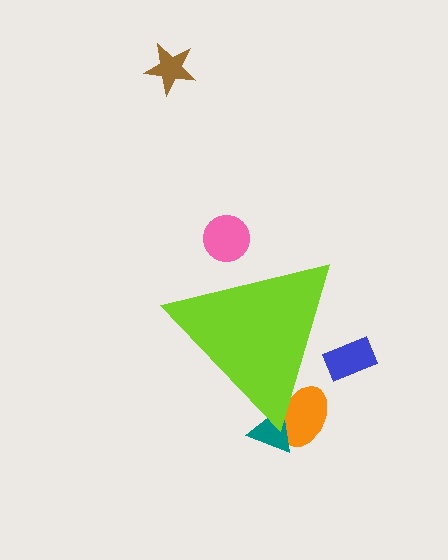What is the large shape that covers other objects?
A lime triangle.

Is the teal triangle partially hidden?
Yes, the teal triangle is partially hidden behind the lime triangle.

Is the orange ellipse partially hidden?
Yes, the orange ellipse is partially hidden behind the lime triangle.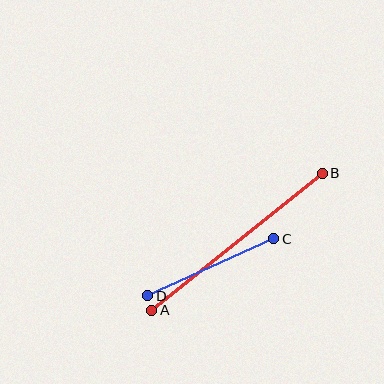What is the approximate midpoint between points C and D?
The midpoint is at approximately (210, 267) pixels.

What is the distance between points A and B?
The distance is approximately 219 pixels.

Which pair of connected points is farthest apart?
Points A and B are farthest apart.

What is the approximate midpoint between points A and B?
The midpoint is at approximately (237, 242) pixels.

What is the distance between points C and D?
The distance is approximately 138 pixels.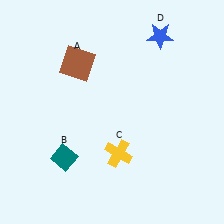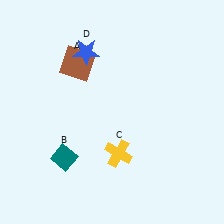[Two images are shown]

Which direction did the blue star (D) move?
The blue star (D) moved left.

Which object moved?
The blue star (D) moved left.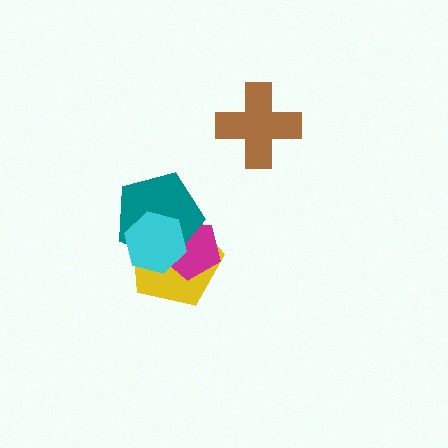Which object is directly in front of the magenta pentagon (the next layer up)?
The teal pentagon is directly in front of the magenta pentagon.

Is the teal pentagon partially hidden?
Yes, it is partially covered by another shape.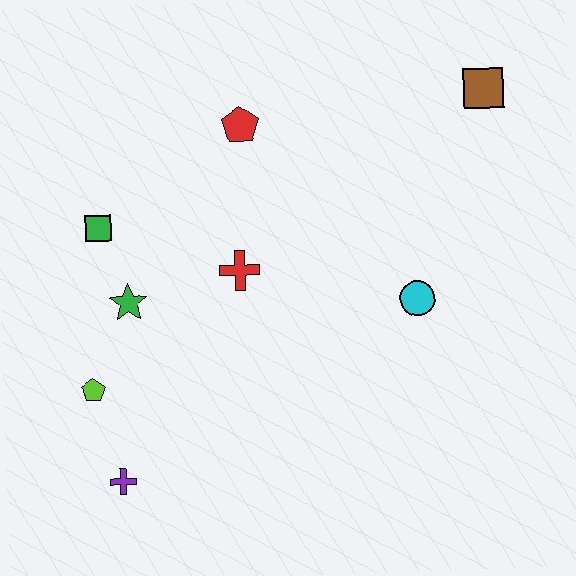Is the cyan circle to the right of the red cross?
Yes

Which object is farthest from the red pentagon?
The purple cross is farthest from the red pentagon.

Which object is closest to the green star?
The green square is closest to the green star.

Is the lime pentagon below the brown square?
Yes